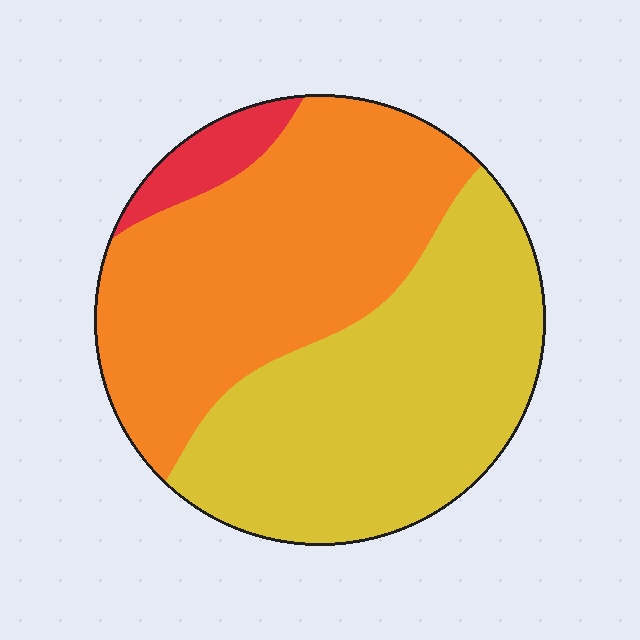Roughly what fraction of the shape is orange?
Orange takes up about one half (1/2) of the shape.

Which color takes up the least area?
Red, at roughly 5%.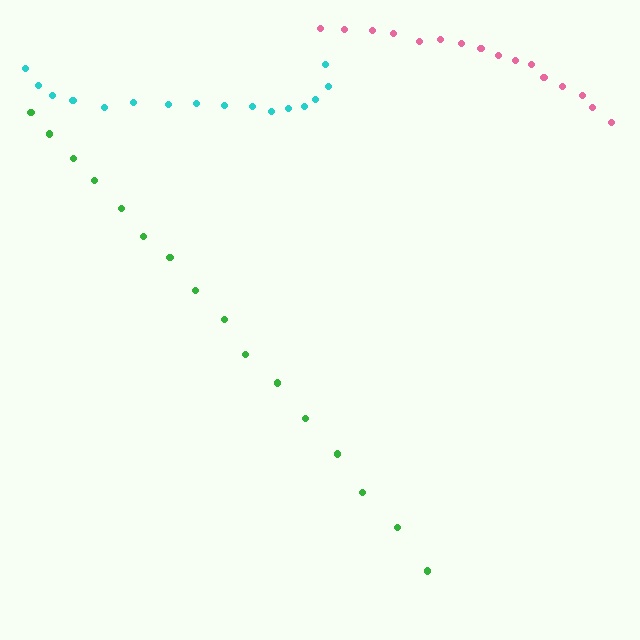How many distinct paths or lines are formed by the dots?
There are 3 distinct paths.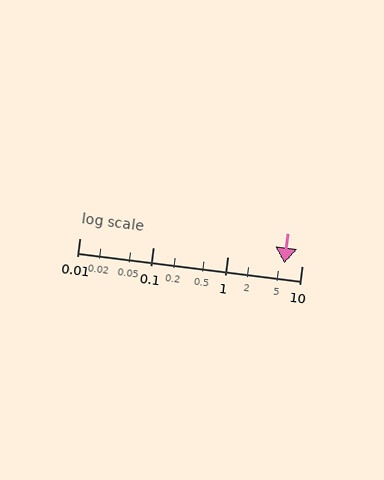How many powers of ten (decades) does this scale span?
The scale spans 3 decades, from 0.01 to 10.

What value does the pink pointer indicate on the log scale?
The pointer indicates approximately 5.8.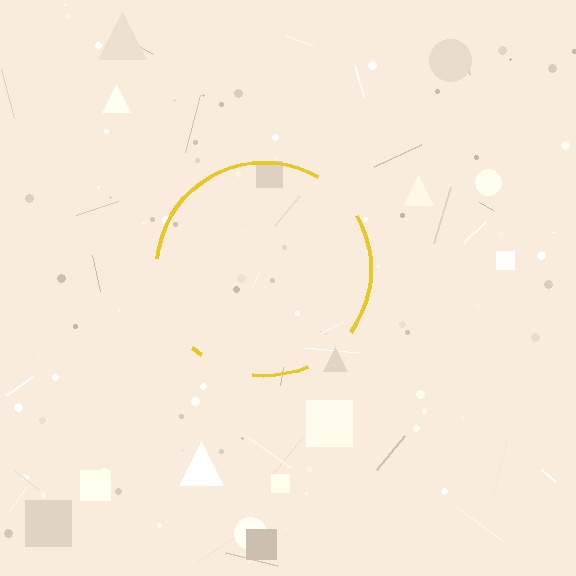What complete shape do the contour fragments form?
The contour fragments form a circle.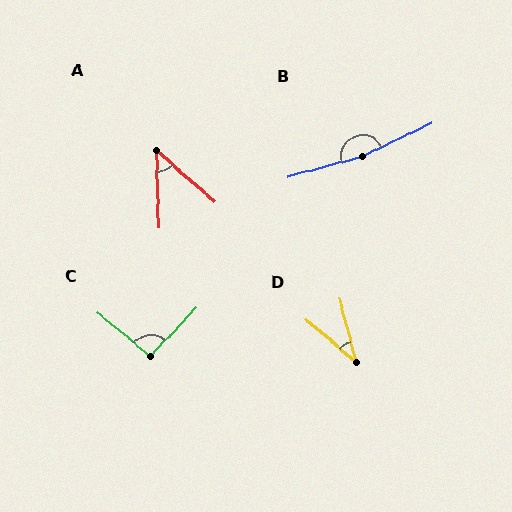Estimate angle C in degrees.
Approximately 95 degrees.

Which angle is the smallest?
D, at approximately 34 degrees.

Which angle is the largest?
B, at approximately 169 degrees.